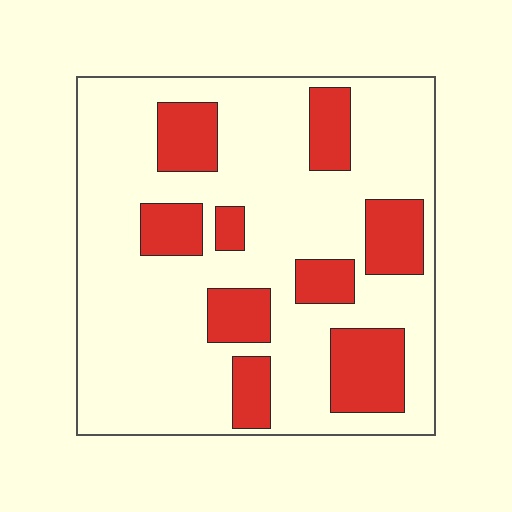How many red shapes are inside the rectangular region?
9.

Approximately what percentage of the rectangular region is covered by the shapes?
Approximately 25%.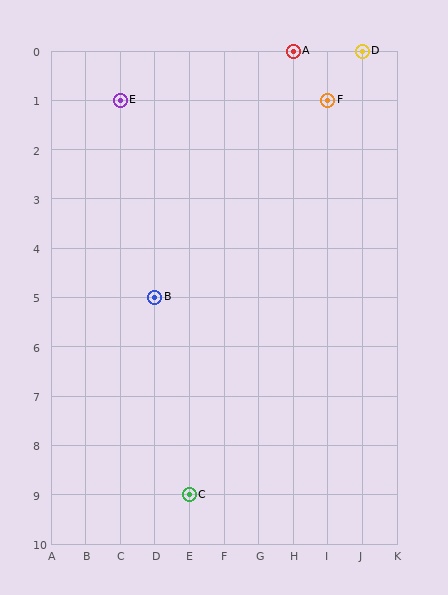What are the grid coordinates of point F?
Point F is at grid coordinates (I, 1).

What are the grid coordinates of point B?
Point B is at grid coordinates (D, 5).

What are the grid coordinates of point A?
Point A is at grid coordinates (H, 0).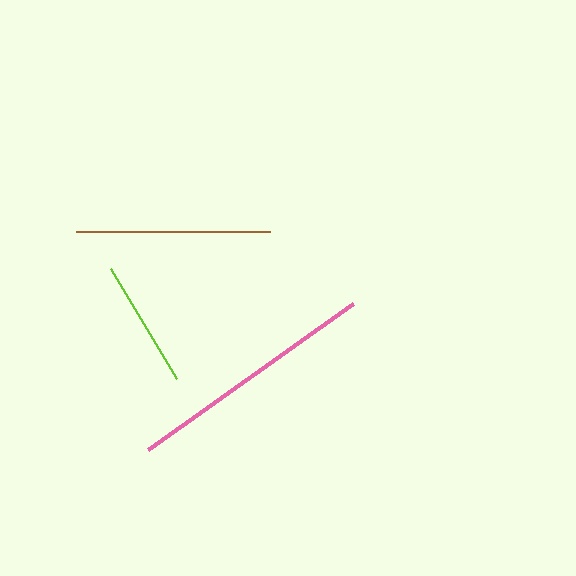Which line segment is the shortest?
The lime line is the shortest at approximately 128 pixels.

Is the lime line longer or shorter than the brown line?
The brown line is longer than the lime line.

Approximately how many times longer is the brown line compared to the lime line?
The brown line is approximately 1.5 times the length of the lime line.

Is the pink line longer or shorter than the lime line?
The pink line is longer than the lime line.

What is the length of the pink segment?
The pink segment is approximately 252 pixels long.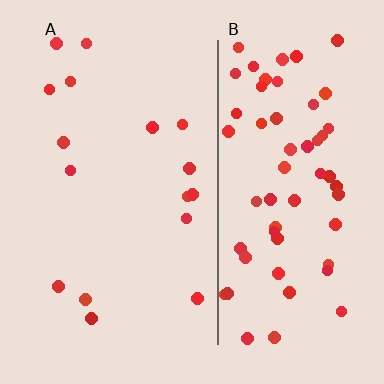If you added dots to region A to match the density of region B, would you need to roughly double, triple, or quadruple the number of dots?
Approximately quadruple.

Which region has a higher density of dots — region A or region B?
B (the right).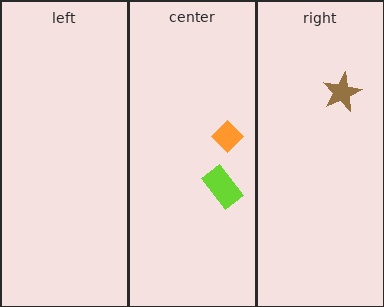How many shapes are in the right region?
1.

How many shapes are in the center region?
2.